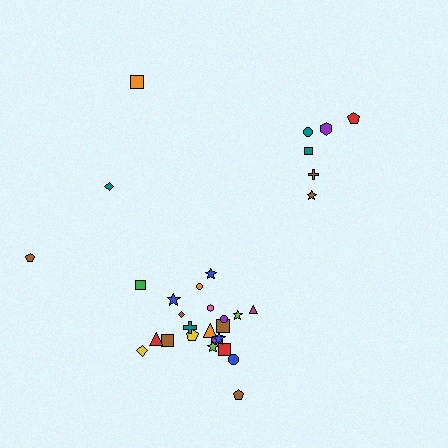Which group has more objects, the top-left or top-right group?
The top-right group.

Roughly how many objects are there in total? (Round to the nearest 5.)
Roughly 30 objects in total.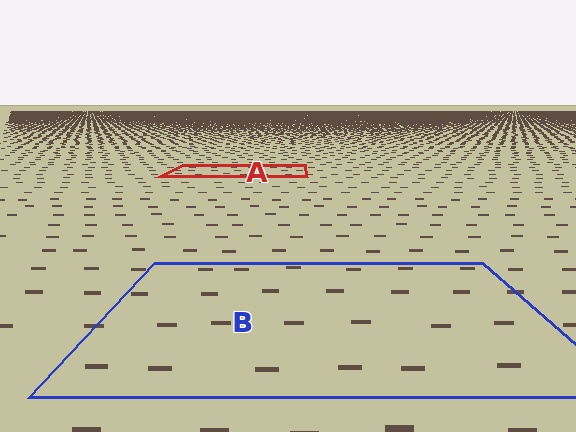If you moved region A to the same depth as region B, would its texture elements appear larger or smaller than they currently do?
They would appear larger. At a closer depth, the same texture elements are projected at a bigger on-screen size.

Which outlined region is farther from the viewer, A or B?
Region A is farther from the viewer — the texture elements inside it appear smaller and more densely packed.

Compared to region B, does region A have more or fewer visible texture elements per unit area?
Region A has more texture elements per unit area — they are packed more densely because it is farther away.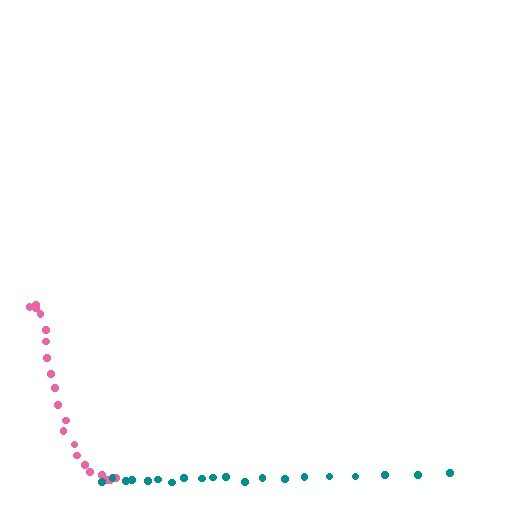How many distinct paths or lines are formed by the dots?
There are 2 distinct paths.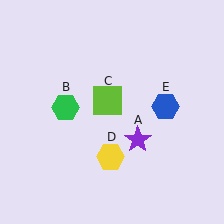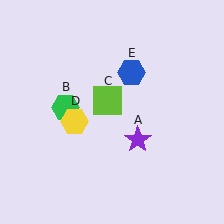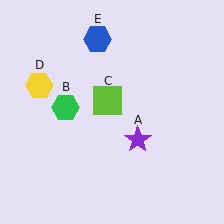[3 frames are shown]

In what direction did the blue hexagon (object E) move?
The blue hexagon (object E) moved up and to the left.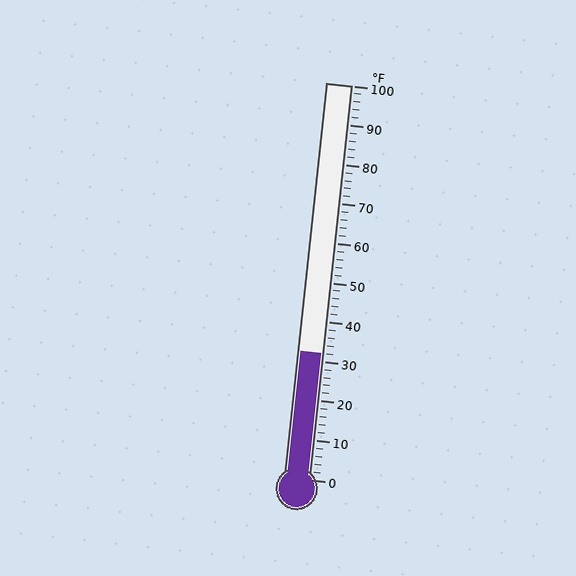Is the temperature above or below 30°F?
The temperature is above 30°F.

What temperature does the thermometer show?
The thermometer shows approximately 32°F.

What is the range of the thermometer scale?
The thermometer scale ranges from 0°F to 100°F.